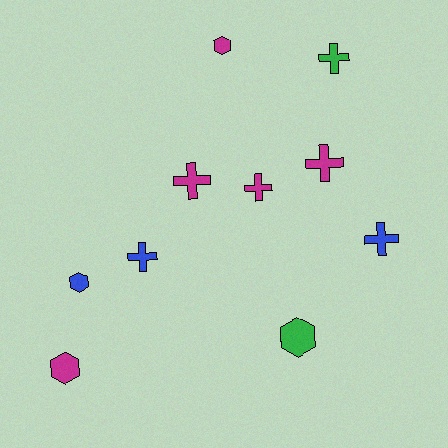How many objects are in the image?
There are 10 objects.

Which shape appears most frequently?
Cross, with 6 objects.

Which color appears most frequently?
Magenta, with 5 objects.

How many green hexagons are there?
There is 1 green hexagon.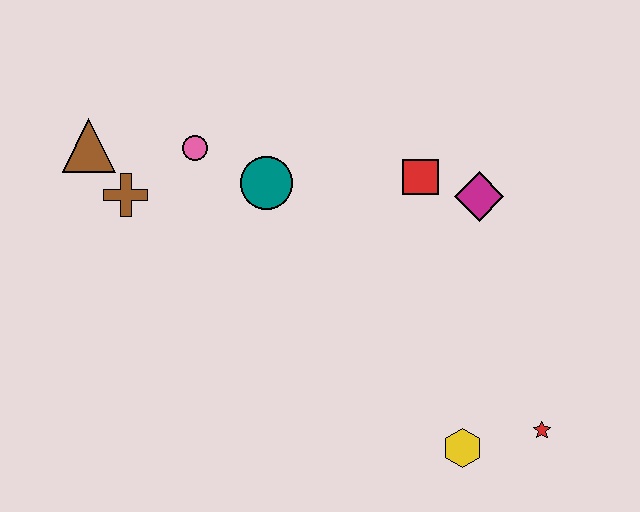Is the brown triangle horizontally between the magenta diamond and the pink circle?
No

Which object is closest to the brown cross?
The brown triangle is closest to the brown cross.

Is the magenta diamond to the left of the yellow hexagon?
No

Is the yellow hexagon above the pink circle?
No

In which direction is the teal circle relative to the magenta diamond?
The teal circle is to the left of the magenta diamond.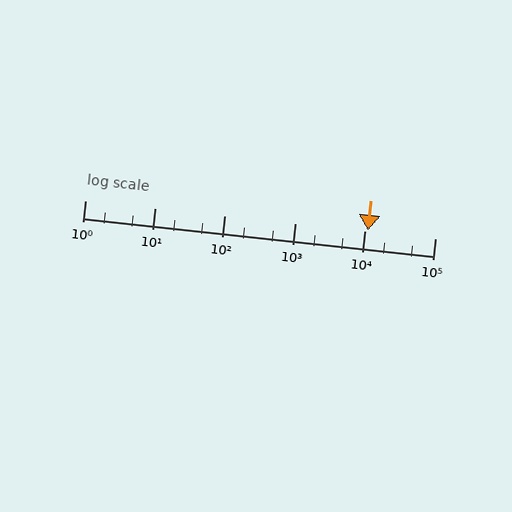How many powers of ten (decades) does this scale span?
The scale spans 5 decades, from 1 to 100000.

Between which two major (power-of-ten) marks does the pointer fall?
The pointer is between 10000 and 100000.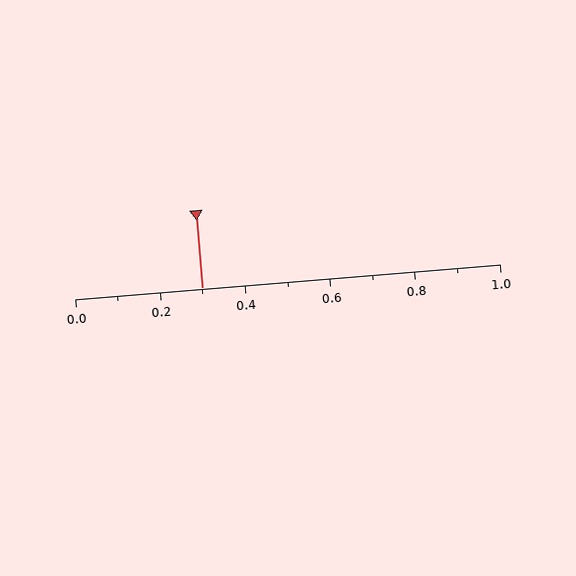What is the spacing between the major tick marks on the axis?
The major ticks are spaced 0.2 apart.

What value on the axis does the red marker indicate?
The marker indicates approximately 0.3.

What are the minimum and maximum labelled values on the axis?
The axis runs from 0.0 to 1.0.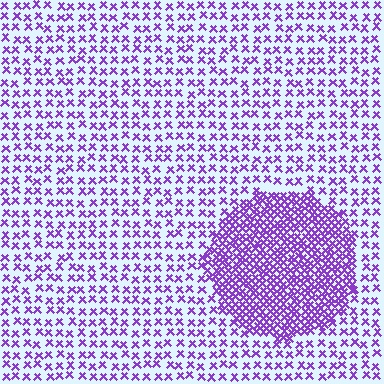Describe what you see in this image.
The image contains small purple elements arranged at two different densities. A circle-shaped region is visible where the elements are more densely packed than the surrounding area.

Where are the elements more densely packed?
The elements are more densely packed inside the circle boundary.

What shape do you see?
I see a circle.